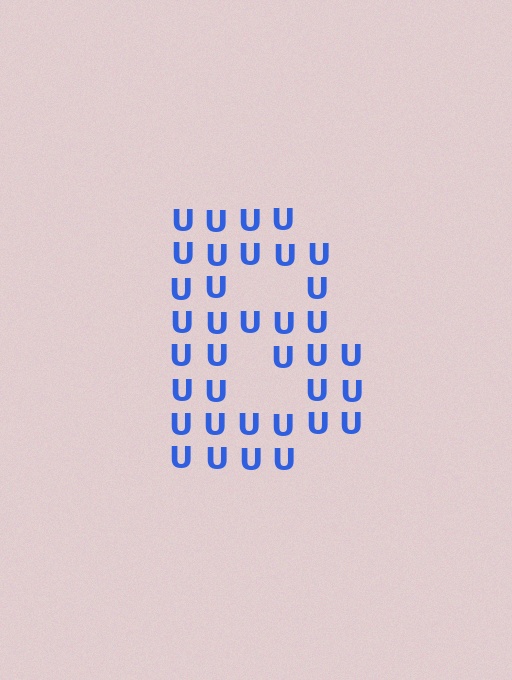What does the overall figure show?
The overall figure shows the letter B.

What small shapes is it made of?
It is made of small letter U's.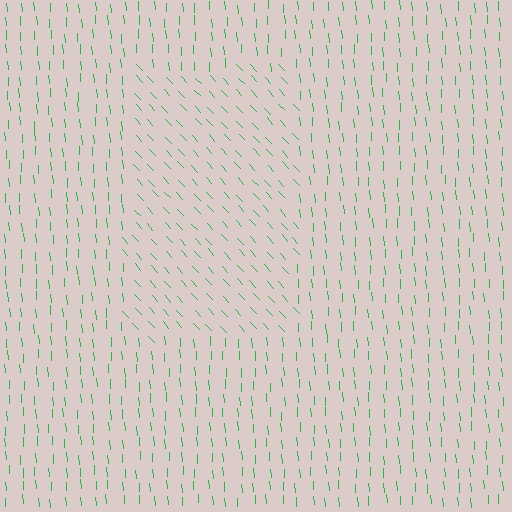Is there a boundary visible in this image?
Yes, there is a texture boundary formed by a change in line orientation.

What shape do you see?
I see a rectangle.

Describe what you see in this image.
The image is filled with small green line segments. A rectangle region in the image has lines oriented differently from the surrounding lines, creating a visible texture boundary.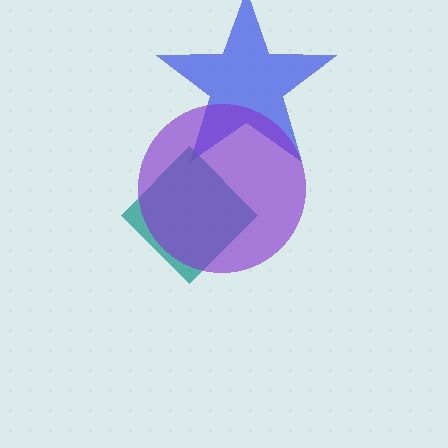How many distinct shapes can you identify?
There are 3 distinct shapes: a blue star, a teal diamond, a purple circle.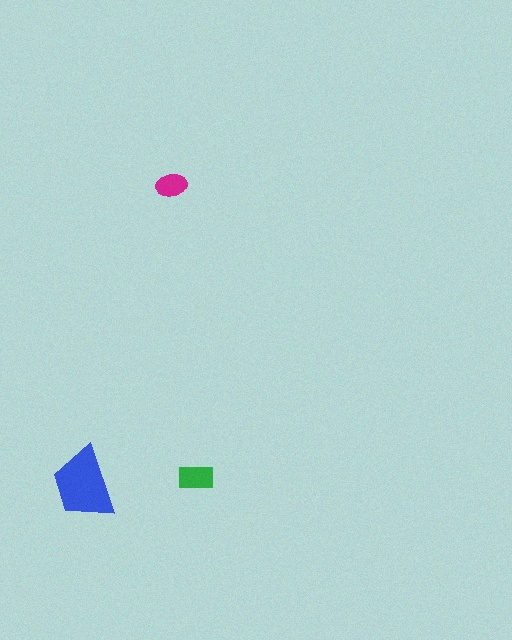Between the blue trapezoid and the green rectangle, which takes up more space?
The blue trapezoid.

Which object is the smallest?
The magenta ellipse.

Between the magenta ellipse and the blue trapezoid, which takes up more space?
The blue trapezoid.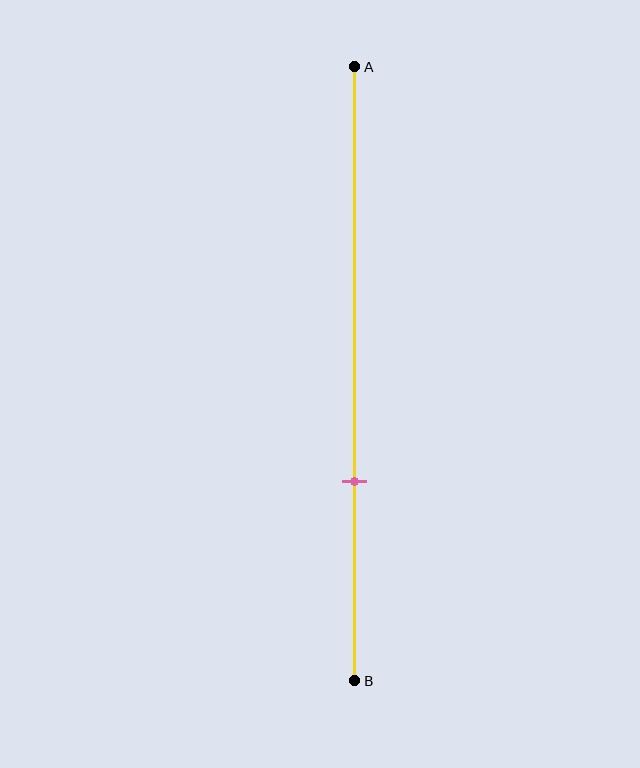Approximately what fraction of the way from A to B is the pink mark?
The pink mark is approximately 70% of the way from A to B.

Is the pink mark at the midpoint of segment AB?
No, the mark is at about 70% from A, not at the 50% midpoint.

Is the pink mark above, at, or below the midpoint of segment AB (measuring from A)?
The pink mark is below the midpoint of segment AB.